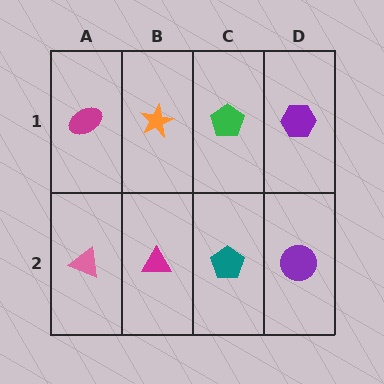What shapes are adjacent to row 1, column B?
A magenta triangle (row 2, column B), a magenta ellipse (row 1, column A), a green pentagon (row 1, column C).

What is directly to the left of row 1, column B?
A magenta ellipse.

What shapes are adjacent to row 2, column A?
A magenta ellipse (row 1, column A), a magenta triangle (row 2, column B).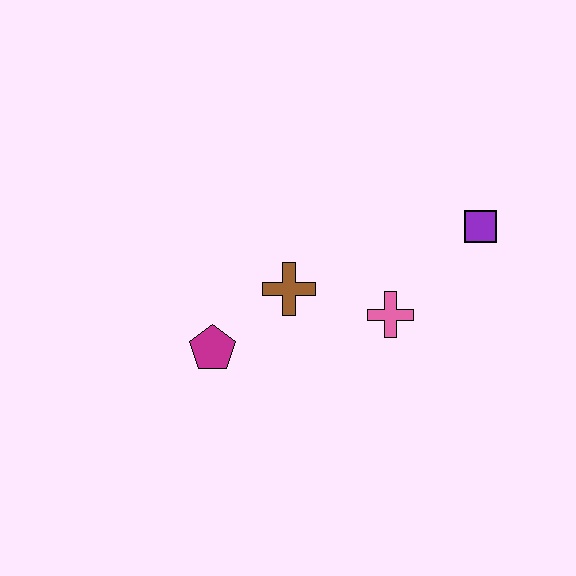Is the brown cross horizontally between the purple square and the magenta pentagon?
Yes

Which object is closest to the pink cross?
The brown cross is closest to the pink cross.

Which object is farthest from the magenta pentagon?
The purple square is farthest from the magenta pentagon.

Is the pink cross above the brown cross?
No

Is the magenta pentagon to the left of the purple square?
Yes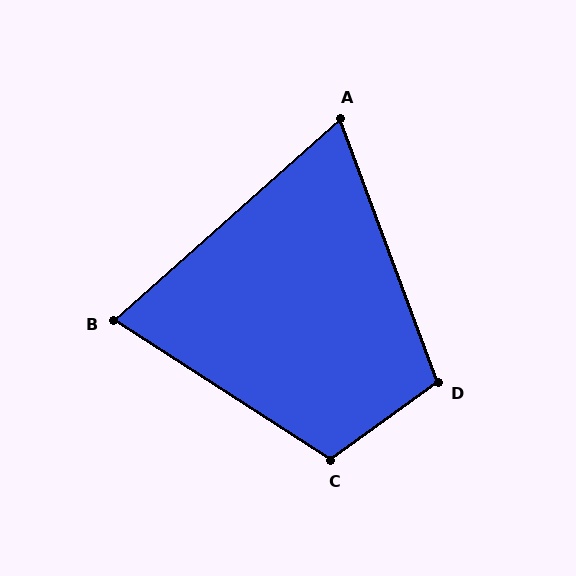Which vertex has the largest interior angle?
C, at approximately 111 degrees.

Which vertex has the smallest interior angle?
A, at approximately 69 degrees.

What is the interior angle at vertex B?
Approximately 74 degrees (acute).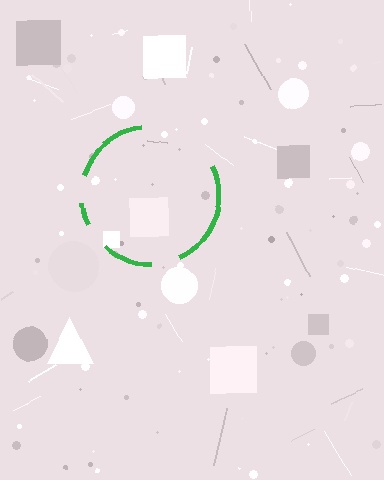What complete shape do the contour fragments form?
The contour fragments form a circle.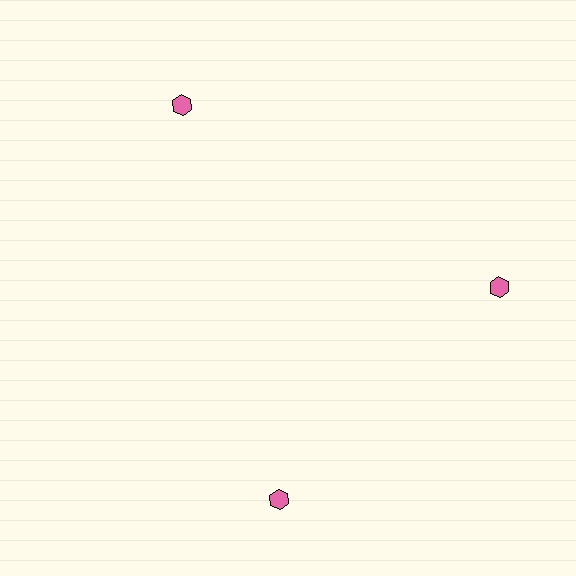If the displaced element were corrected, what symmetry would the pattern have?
It would have 3-fold rotational symmetry — the pattern would map onto itself every 120 degrees.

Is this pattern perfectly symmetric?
No. The 3 pink hexagons are arranged in a ring, but one element near the 7 o'clock position is rotated out of alignment along the ring, breaking the 3-fold rotational symmetry.